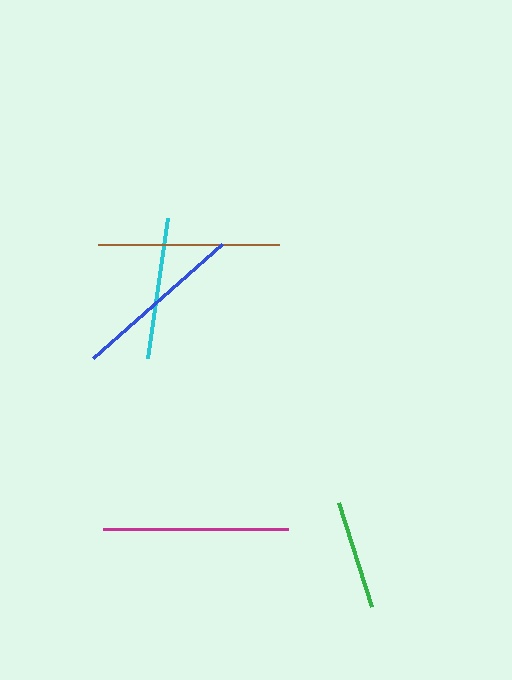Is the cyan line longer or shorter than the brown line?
The brown line is longer than the cyan line.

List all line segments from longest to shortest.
From longest to shortest: magenta, brown, blue, cyan, green.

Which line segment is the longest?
The magenta line is the longest at approximately 185 pixels.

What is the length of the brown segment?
The brown segment is approximately 181 pixels long.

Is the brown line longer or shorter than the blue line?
The brown line is longer than the blue line.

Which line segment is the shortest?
The green line is the shortest at approximately 109 pixels.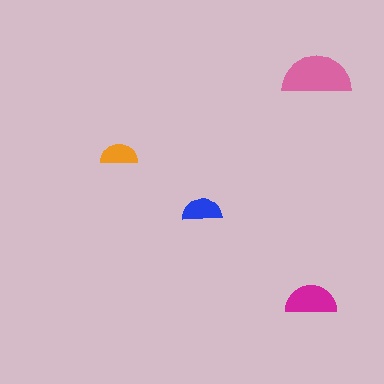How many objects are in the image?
There are 4 objects in the image.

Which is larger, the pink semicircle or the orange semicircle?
The pink one.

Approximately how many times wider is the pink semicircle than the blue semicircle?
About 2 times wider.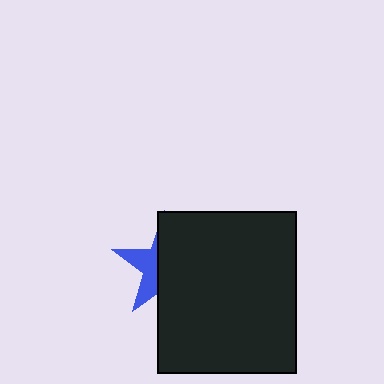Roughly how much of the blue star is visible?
A small part of it is visible (roughly 36%).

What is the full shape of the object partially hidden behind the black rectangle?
The partially hidden object is a blue star.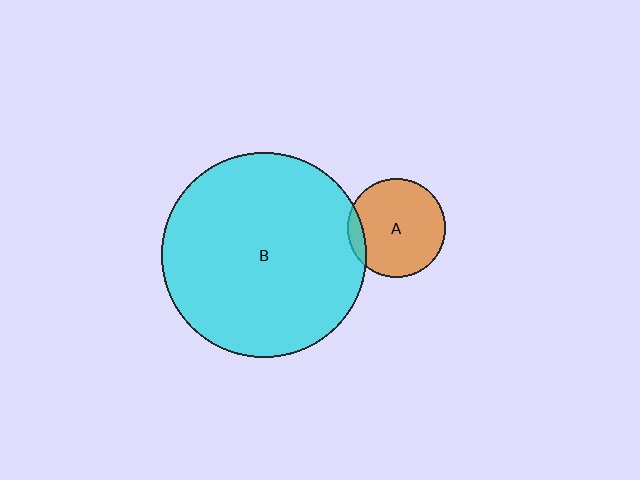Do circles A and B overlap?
Yes.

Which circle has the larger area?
Circle B (cyan).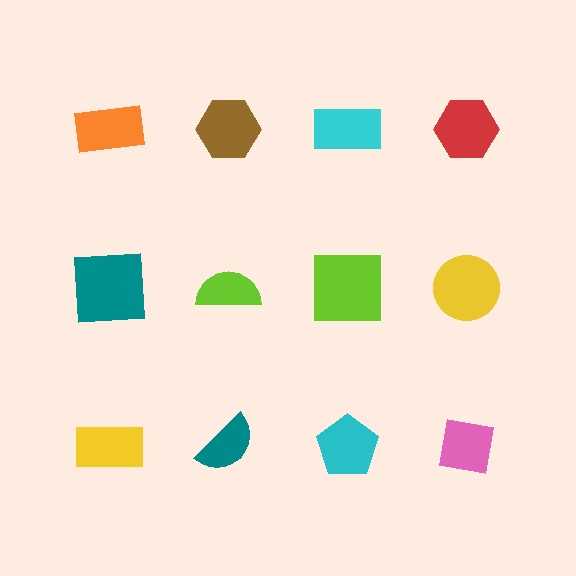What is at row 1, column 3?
A cyan rectangle.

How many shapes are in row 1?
4 shapes.